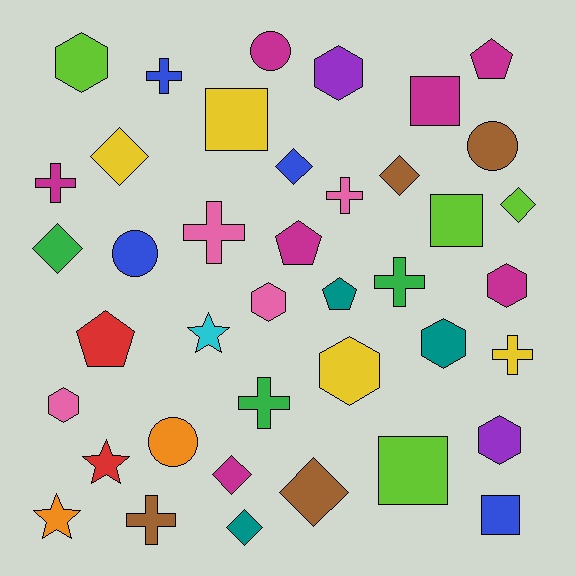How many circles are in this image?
There are 4 circles.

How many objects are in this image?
There are 40 objects.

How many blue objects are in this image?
There are 4 blue objects.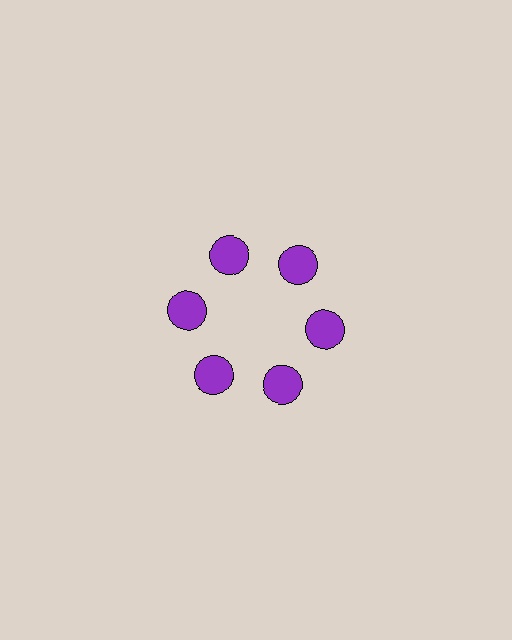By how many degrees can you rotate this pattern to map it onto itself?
The pattern maps onto itself every 60 degrees of rotation.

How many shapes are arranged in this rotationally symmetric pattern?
There are 6 shapes, arranged in 6 groups of 1.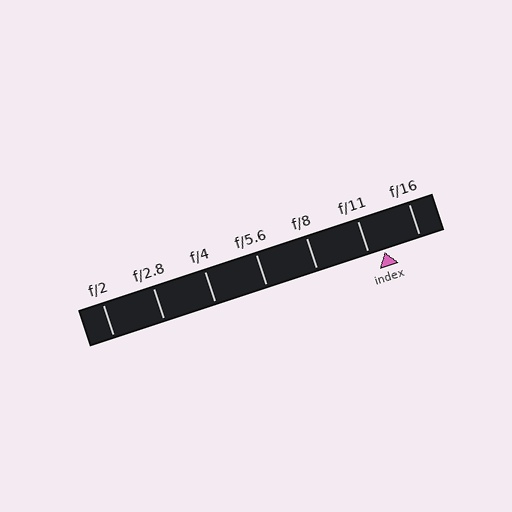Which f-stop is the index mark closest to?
The index mark is closest to f/11.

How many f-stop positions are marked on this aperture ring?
There are 7 f-stop positions marked.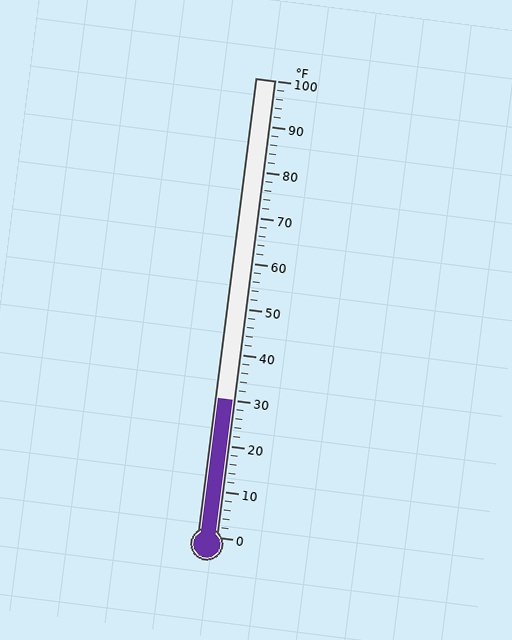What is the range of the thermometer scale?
The thermometer scale ranges from 0°F to 100°F.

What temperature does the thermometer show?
The thermometer shows approximately 30°F.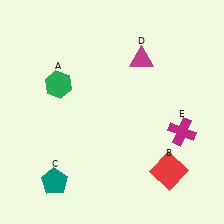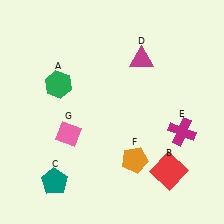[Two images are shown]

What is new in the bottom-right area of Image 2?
An orange pentagon (F) was added in the bottom-right area of Image 2.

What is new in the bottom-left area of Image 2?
A pink diamond (G) was added in the bottom-left area of Image 2.